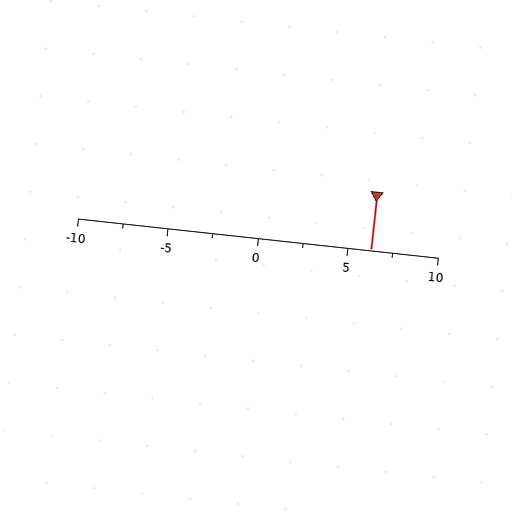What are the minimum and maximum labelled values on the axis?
The axis runs from -10 to 10.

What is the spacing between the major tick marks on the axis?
The major ticks are spaced 5 apart.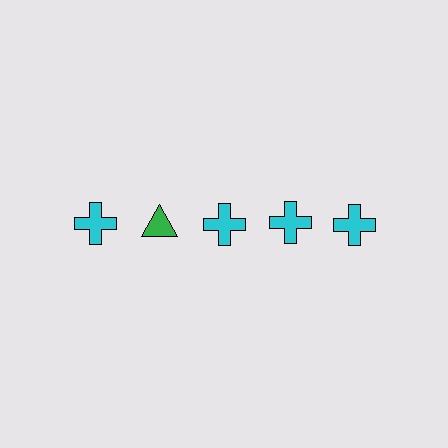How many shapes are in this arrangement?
There are 5 shapes arranged in a grid pattern.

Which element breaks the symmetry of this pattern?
The green triangle in the top row, second from left column breaks the symmetry. All other shapes are cyan crosses.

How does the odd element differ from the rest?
It differs in both color (green instead of cyan) and shape (triangle instead of cross).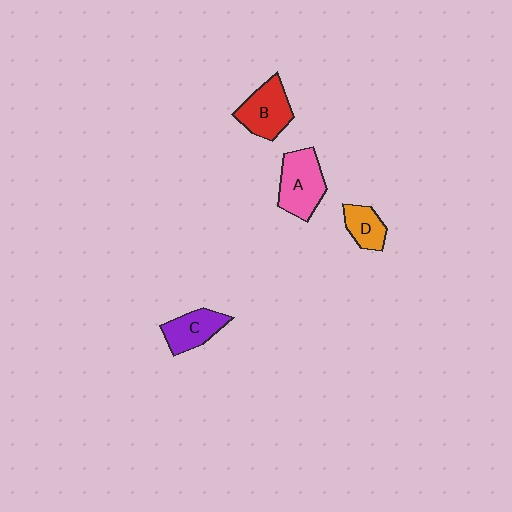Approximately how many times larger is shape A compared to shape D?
Approximately 1.8 times.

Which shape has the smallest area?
Shape D (orange).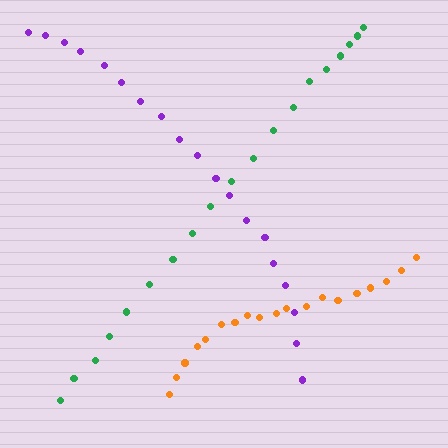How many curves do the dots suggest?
There are 3 distinct paths.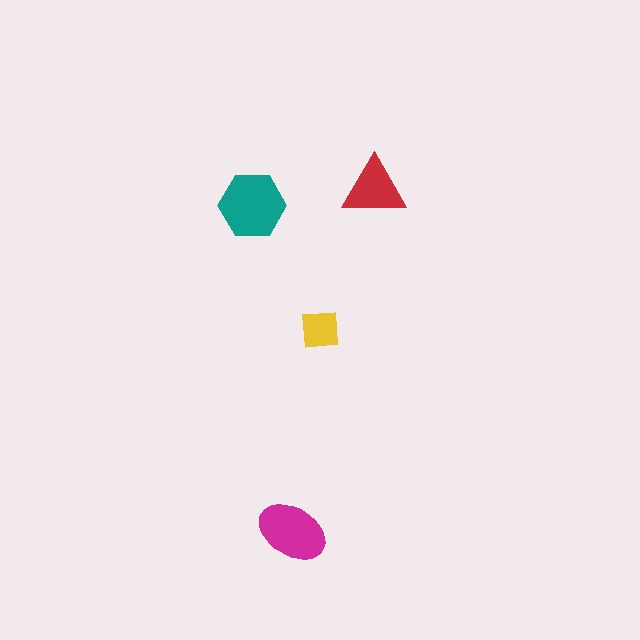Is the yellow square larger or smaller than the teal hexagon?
Smaller.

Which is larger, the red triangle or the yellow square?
The red triangle.